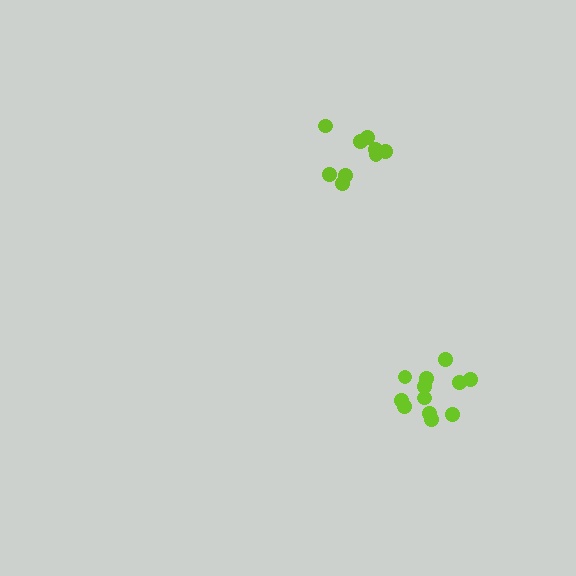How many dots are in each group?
Group 1: 9 dots, Group 2: 12 dots (21 total).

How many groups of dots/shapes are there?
There are 2 groups.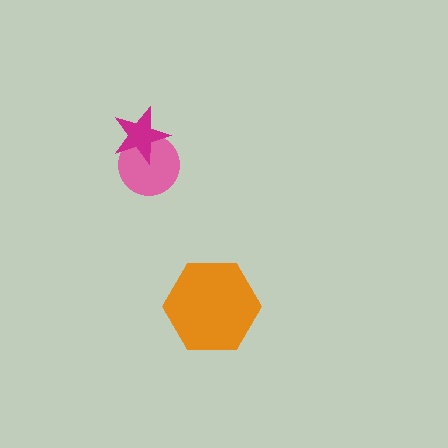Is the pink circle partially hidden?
Yes, it is partially covered by another shape.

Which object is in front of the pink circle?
The magenta star is in front of the pink circle.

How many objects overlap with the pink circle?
1 object overlaps with the pink circle.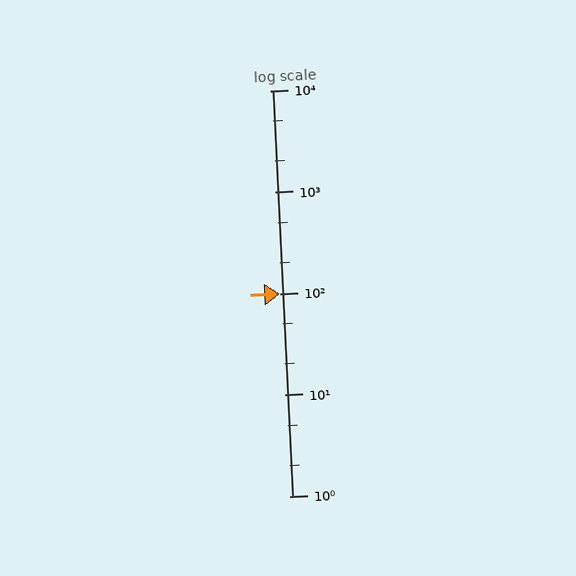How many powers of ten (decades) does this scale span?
The scale spans 4 decades, from 1 to 10000.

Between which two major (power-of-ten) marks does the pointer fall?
The pointer is between 100 and 1000.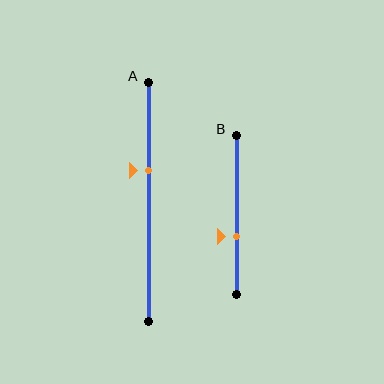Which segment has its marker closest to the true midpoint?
Segment A has its marker closest to the true midpoint.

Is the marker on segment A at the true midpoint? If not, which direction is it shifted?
No, the marker on segment A is shifted upward by about 13% of the segment length.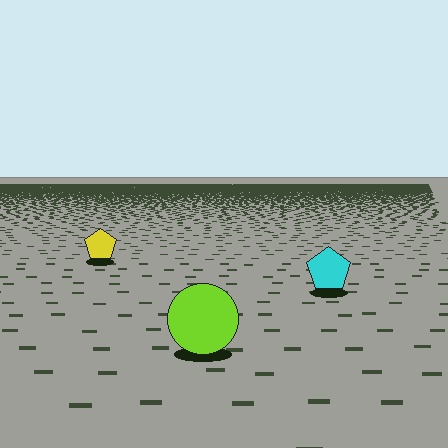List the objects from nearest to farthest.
From nearest to farthest: the lime circle, the cyan pentagon, the yellow pentagon.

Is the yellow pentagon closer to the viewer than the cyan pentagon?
No. The cyan pentagon is closer — you can tell from the texture gradient: the ground texture is coarser near it.